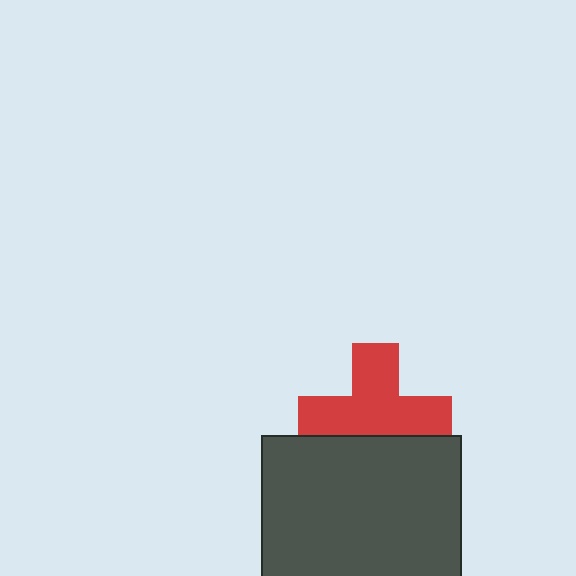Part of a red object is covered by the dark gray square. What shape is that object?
It is a cross.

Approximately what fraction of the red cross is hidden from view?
Roughly 31% of the red cross is hidden behind the dark gray square.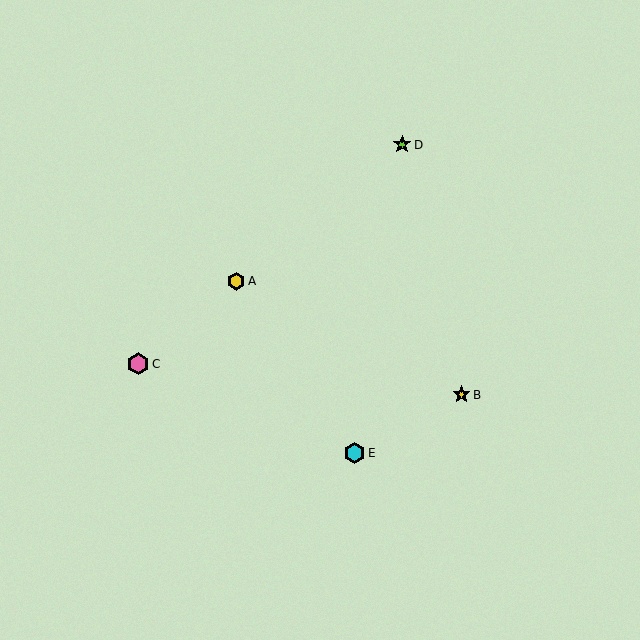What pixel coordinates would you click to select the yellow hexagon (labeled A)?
Click at (236, 281) to select the yellow hexagon A.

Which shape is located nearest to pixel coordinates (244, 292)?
The yellow hexagon (labeled A) at (236, 281) is nearest to that location.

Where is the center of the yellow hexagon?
The center of the yellow hexagon is at (236, 281).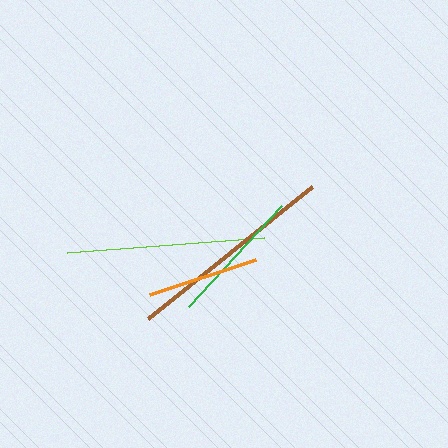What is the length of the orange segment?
The orange segment is approximately 112 pixels long.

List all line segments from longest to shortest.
From longest to shortest: brown, lime, green, orange.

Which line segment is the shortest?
The orange line is the shortest at approximately 112 pixels.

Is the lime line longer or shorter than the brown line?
The brown line is longer than the lime line.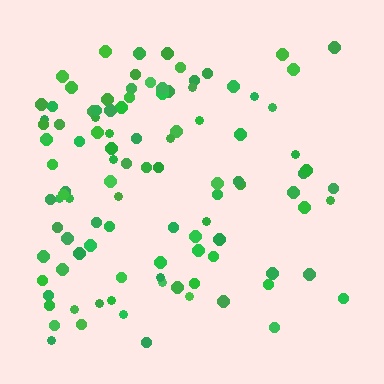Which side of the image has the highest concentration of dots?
The left.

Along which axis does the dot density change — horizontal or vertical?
Horizontal.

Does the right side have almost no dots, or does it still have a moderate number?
Still a moderate number, just noticeably fewer than the left.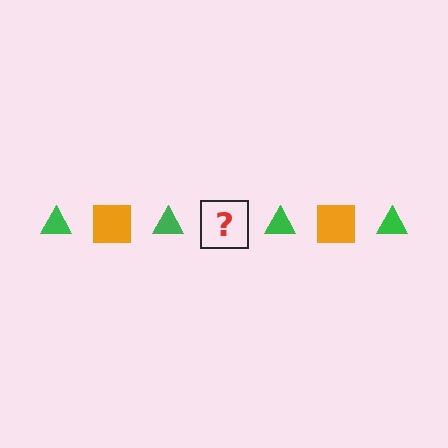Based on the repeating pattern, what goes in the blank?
The blank should be an orange square.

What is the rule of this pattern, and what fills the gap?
The rule is that the pattern alternates between green triangle and orange square. The gap should be filled with an orange square.